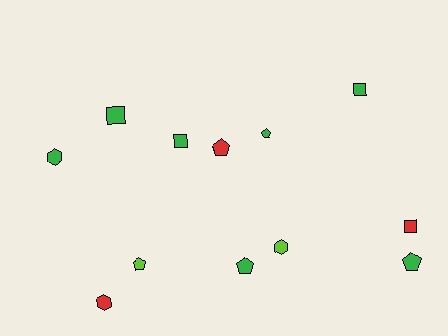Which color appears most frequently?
Green, with 7 objects.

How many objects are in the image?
There are 12 objects.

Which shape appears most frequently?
Pentagon, with 5 objects.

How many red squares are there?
There is 1 red square.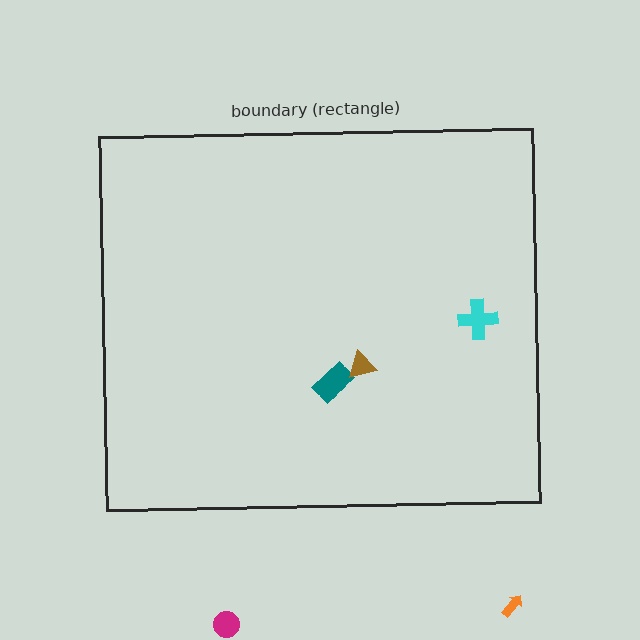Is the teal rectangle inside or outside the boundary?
Inside.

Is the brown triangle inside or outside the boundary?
Inside.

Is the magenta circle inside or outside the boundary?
Outside.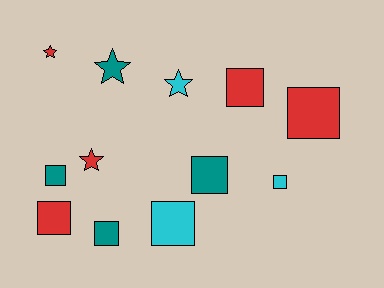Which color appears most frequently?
Red, with 5 objects.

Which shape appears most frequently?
Square, with 8 objects.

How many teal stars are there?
There is 1 teal star.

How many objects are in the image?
There are 12 objects.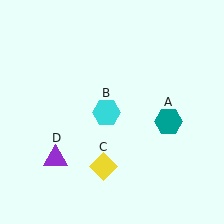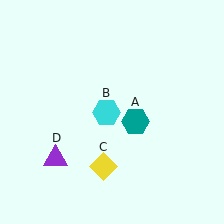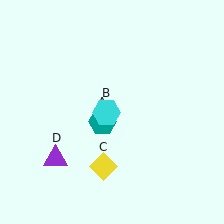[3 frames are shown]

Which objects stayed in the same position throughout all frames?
Cyan hexagon (object B) and yellow diamond (object C) and purple triangle (object D) remained stationary.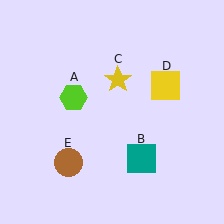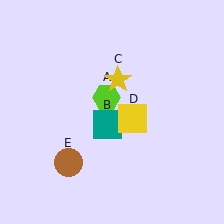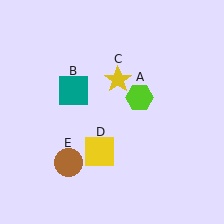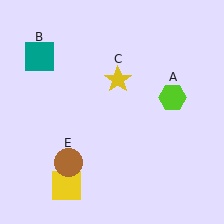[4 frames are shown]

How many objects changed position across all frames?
3 objects changed position: lime hexagon (object A), teal square (object B), yellow square (object D).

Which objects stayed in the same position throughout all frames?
Yellow star (object C) and brown circle (object E) remained stationary.